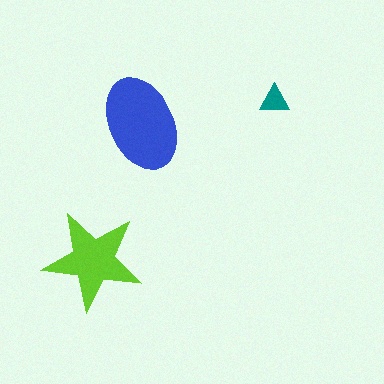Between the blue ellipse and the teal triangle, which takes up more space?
The blue ellipse.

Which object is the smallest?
The teal triangle.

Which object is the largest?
The blue ellipse.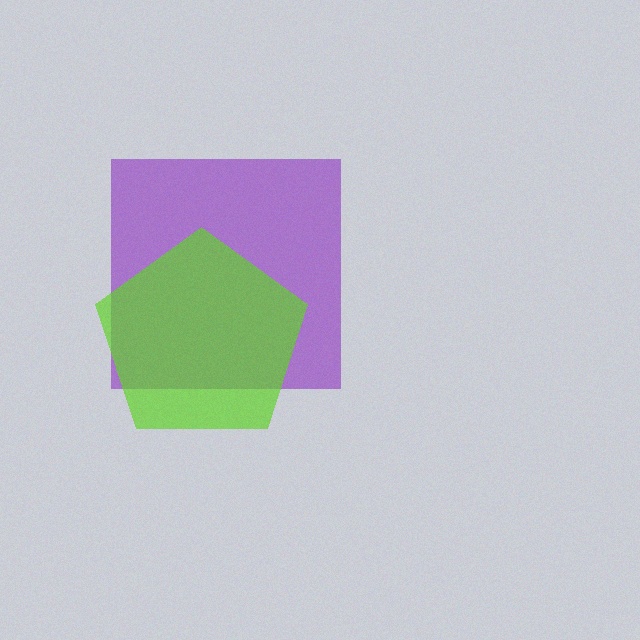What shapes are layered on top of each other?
The layered shapes are: a purple square, a lime pentagon.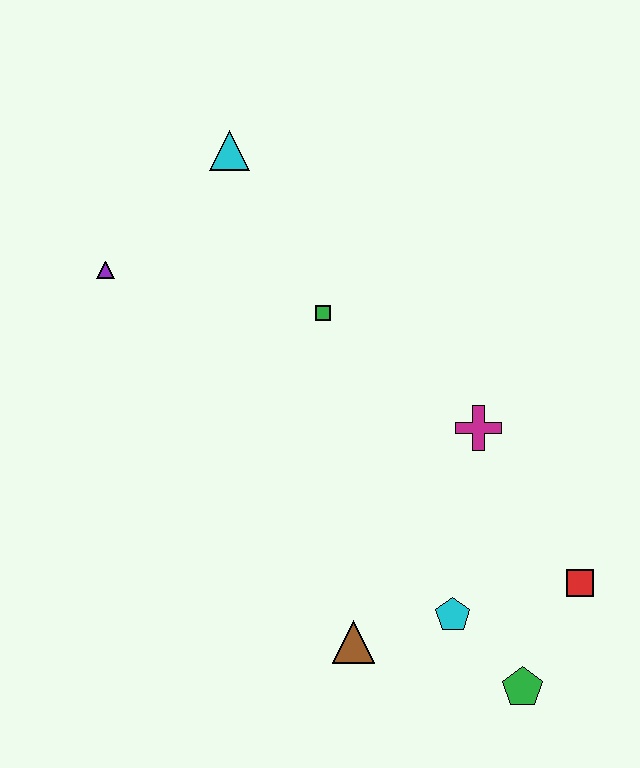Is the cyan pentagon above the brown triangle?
Yes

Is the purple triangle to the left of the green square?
Yes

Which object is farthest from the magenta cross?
The purple triangle is farthest from the magenta cross.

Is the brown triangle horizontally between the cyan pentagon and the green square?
Yes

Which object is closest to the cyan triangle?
The purple triangle is closest to the cyan triangle.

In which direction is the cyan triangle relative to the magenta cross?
The cyan triangle is above the magenta cross.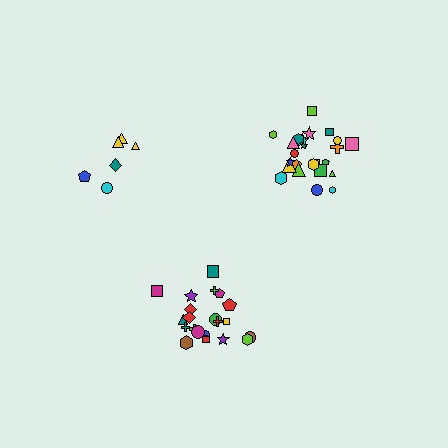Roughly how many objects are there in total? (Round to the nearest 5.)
Roughly 55 objects in total.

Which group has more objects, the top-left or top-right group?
The top-right group.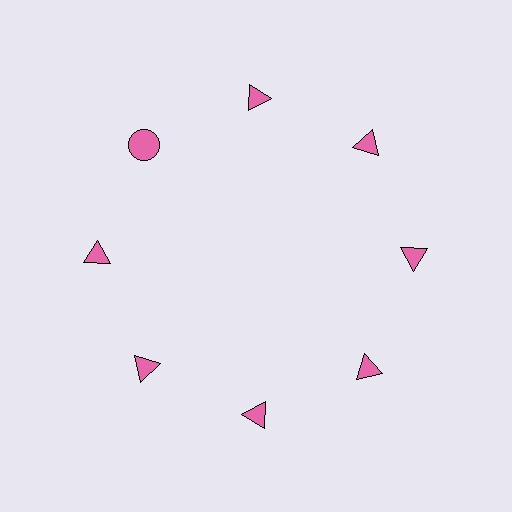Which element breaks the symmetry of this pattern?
The pink circle at roughly the 10 o'clock position breaks the symmetry. All other shapes are pink triangles.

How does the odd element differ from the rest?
It has a different shape: circle instead of triangle.